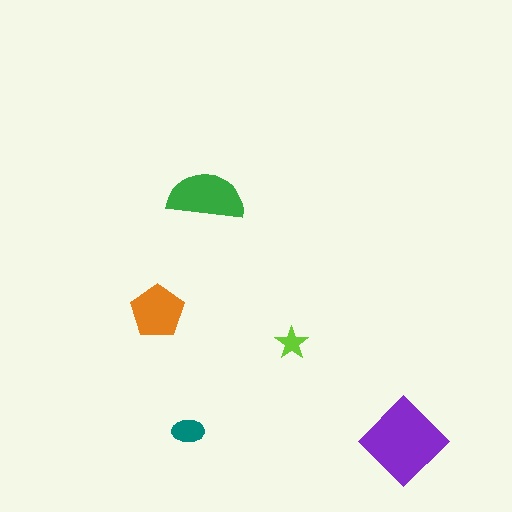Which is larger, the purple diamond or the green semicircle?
The purple diamond.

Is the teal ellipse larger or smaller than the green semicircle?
Smaller.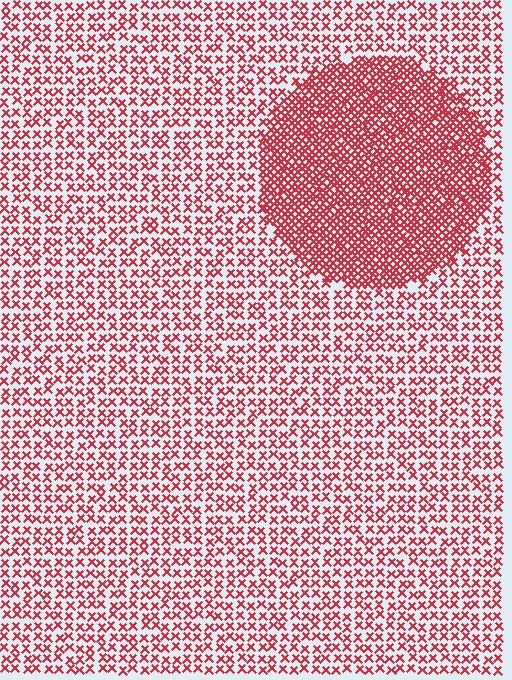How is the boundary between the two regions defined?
The boundary is defined by a change in element density (approximately 2.3x ratio). All elements are the same color, size, and shape.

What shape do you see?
I see a circle.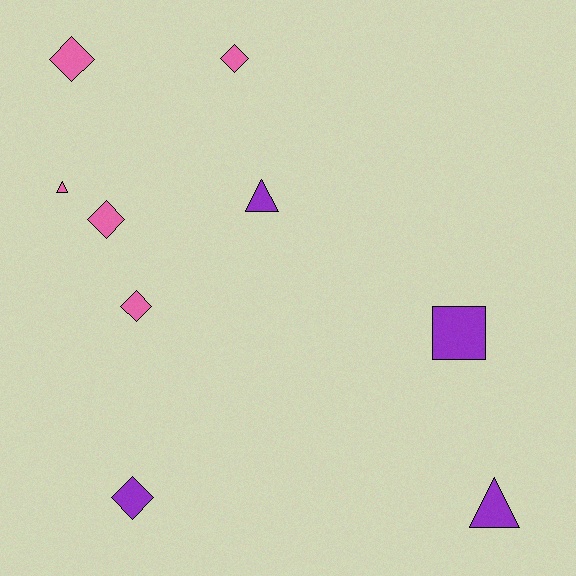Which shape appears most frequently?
Diamond, with 5 objects.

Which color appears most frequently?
Pink, with 5 objects.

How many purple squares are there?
There is 1 purple square.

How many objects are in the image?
There are 9 objects.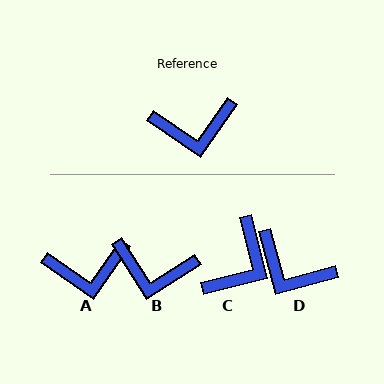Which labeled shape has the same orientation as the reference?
A.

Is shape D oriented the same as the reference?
No, it is off by about 40 degrees.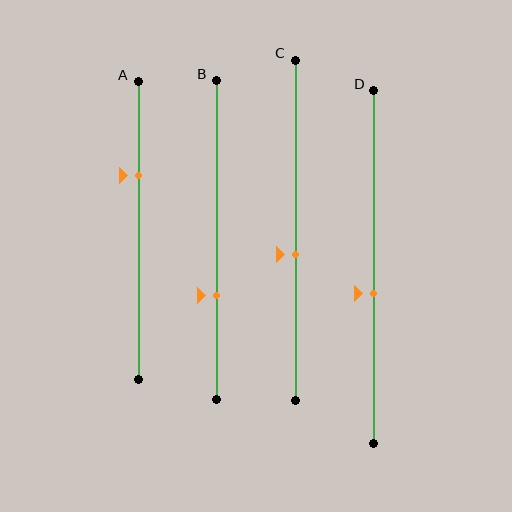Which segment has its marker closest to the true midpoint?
Segment C has its marker closest to the true midpoint.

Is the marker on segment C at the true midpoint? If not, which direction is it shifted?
No, the marker on segment C is shifted downward by about 7% of the segment length.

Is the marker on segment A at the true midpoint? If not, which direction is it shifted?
No, the marker on segment A is shifted upward by about 19% of the segment length.